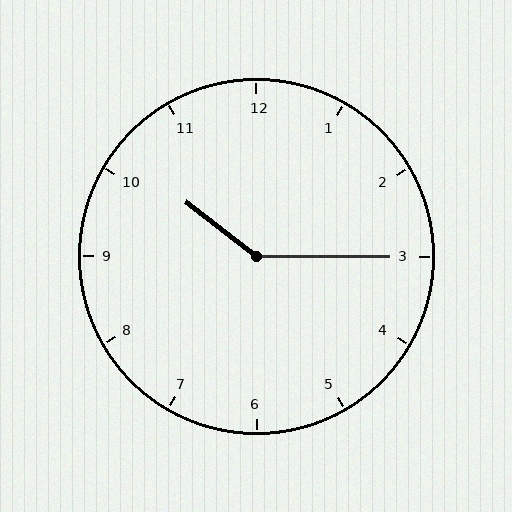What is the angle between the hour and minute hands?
Approximately 142 degrees.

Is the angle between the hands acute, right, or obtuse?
It is obtuse.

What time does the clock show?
10:15.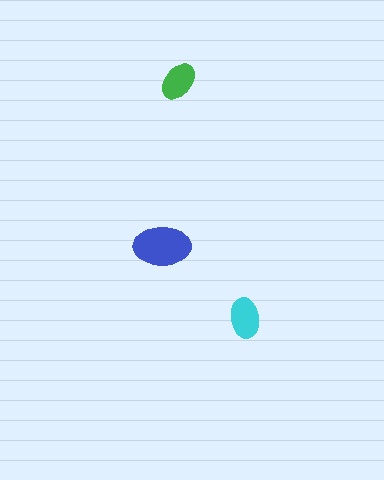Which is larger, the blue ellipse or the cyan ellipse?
The blue one.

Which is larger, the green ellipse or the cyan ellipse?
The cyan one.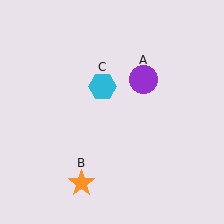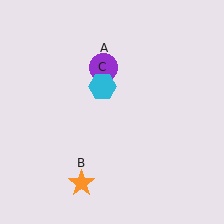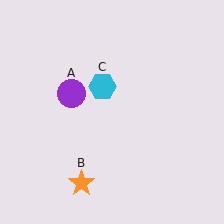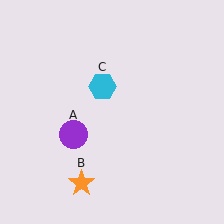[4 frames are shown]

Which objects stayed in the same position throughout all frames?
Orange star (object B) and cyan hexagon (object C) remained stationary.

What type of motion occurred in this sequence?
The purple circle (object A) rotated counterclockwise around the center of the scene.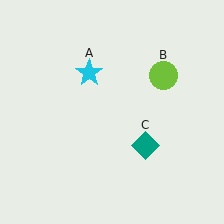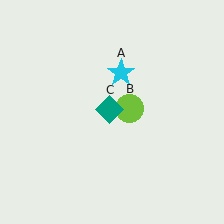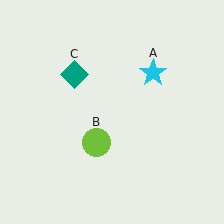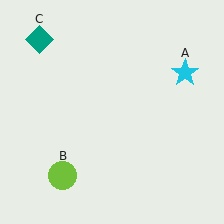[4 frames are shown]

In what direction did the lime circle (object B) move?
The lime circle (object B) moved down and to the left.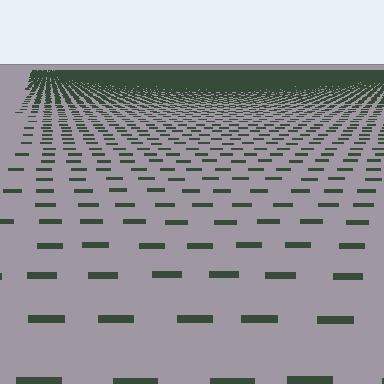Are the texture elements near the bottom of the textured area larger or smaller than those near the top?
Larger. Near the bottom, elements are closer to the viewer and appear at a bigger on-screen size.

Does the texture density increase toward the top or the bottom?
Density increases toward the top.